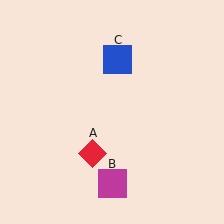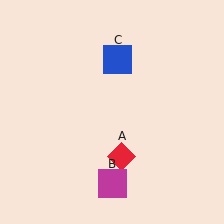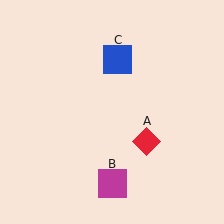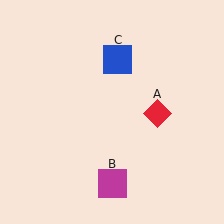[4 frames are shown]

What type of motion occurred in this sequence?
The red diamond (object A) rotated counterclockwise around the center of the scene.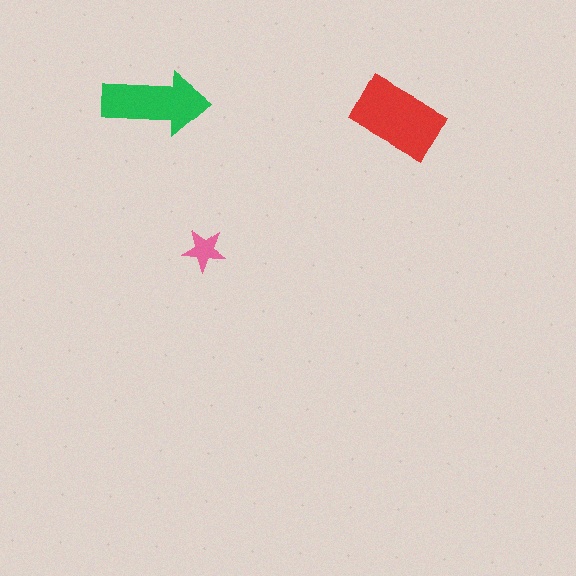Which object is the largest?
The red rectangle.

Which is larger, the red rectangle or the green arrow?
The red rectangle.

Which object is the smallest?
The pink star.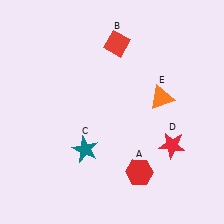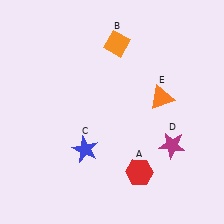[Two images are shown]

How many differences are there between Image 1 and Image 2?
There are 3 differences between the two images.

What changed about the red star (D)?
In Image 1, D is red. In Image 2, it changed to magenta.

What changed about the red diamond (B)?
In Image 1, B is red. In Image 2, it changed to orange.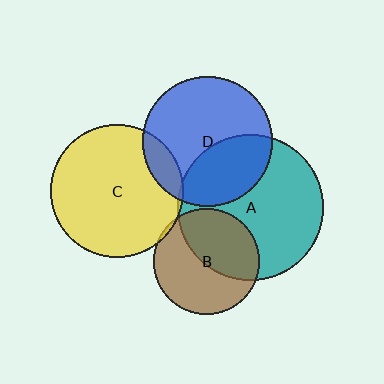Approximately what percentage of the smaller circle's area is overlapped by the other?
Approximately 35%.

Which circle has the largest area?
Circle A (teal).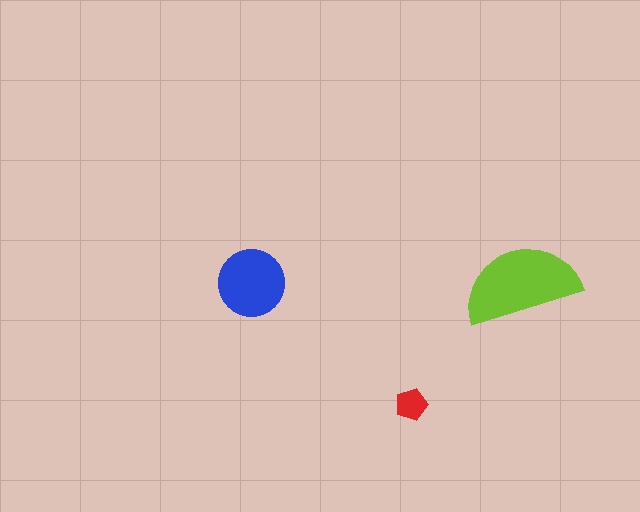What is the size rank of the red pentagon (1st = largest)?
3rd.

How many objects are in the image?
There are 3 objects in the image.